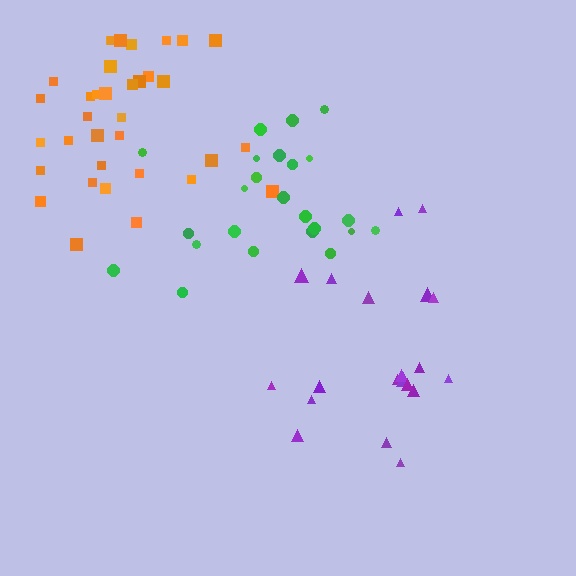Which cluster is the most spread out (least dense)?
Green.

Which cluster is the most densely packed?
Purple.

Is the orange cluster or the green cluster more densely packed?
Orange.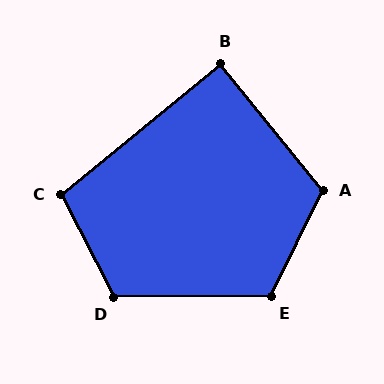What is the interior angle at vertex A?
Approximately 115 degrees (obtuse).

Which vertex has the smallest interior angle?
B, at approximately 90 degrees.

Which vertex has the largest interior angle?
D, at approximately 117 degrees.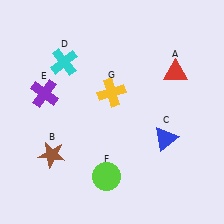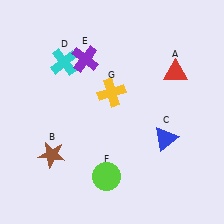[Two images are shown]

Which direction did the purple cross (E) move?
The purple cross (E) moved right.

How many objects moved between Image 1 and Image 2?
1 object moved between the two images.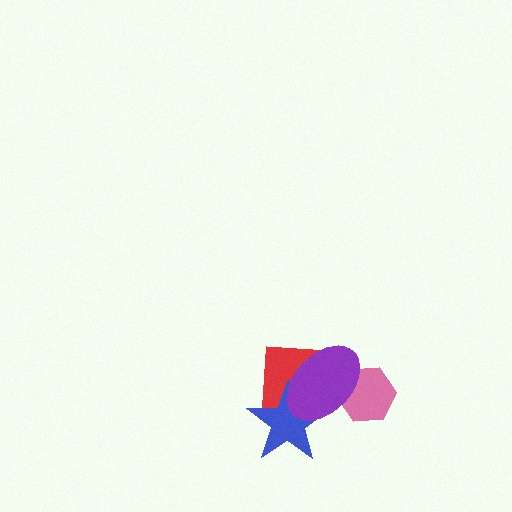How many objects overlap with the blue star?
2 objects overlap with the blue star.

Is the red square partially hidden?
Yes, it is partially covered by another shape.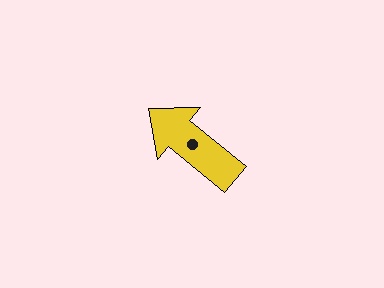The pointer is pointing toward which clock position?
Roughly 10 o'clock.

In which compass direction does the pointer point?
Northwest.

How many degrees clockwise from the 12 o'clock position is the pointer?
Approximately 310 degrees.